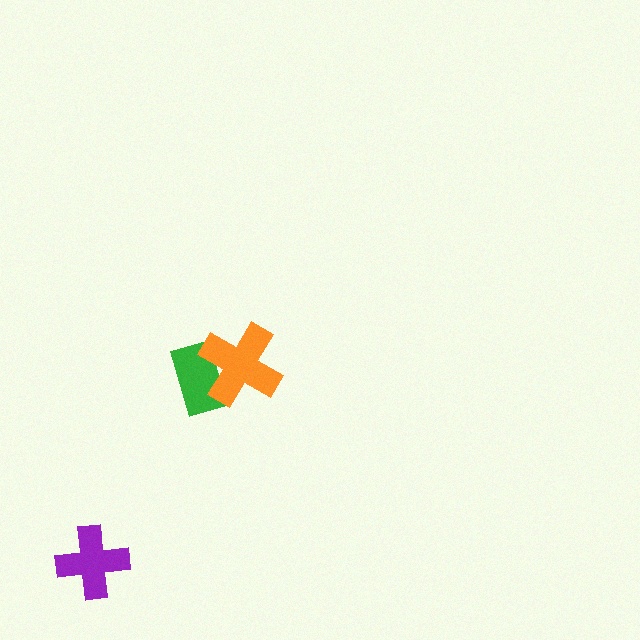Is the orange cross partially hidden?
No, no other shape covers it.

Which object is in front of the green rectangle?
The orange cross is in front of the green rectangle.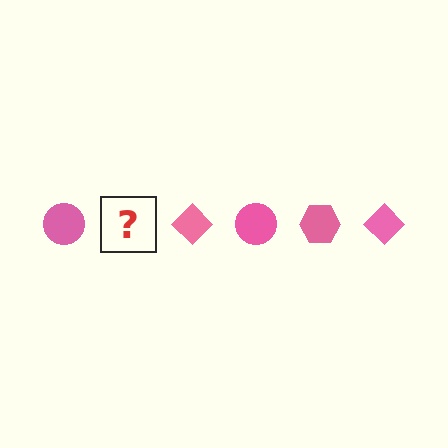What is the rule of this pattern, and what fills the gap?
The rule is that the pattern cycles through circle, hexagon, diamond shapes in pink. The gap should be filled with a pink hexagon.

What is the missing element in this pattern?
The missing element is a pink hexagon.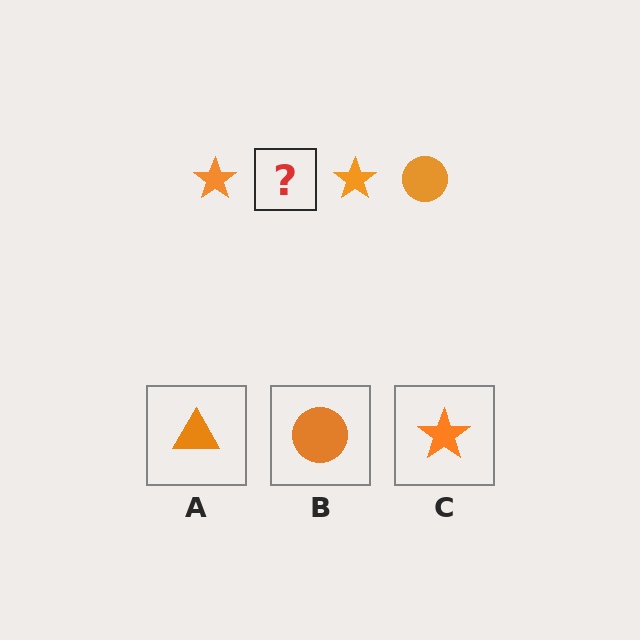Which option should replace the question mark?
Option B.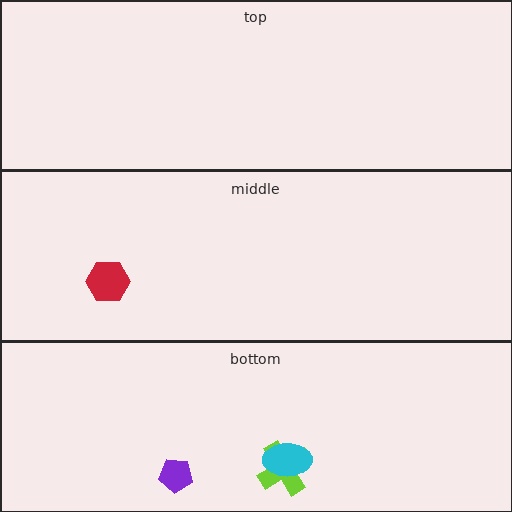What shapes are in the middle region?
The red hexagon.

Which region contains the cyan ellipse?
The bottom region.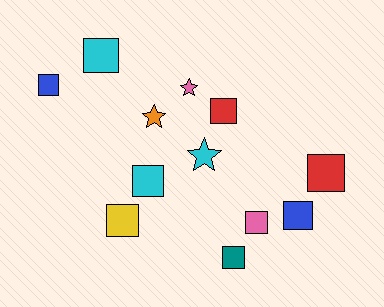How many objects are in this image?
There are 12 objects.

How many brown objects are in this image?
There are no brown objects.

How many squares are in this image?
There are 9 squares.